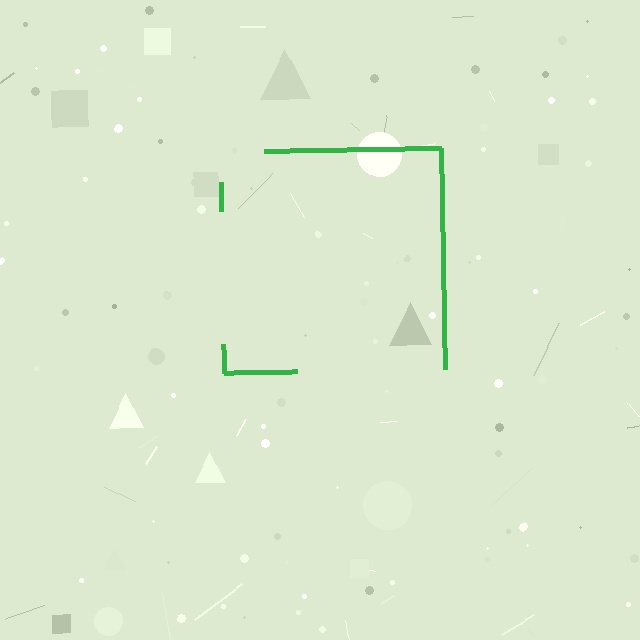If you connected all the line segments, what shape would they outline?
They would outline a square.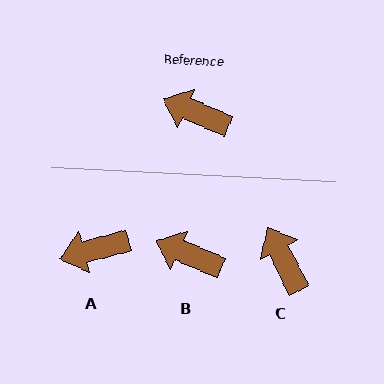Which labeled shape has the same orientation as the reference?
B.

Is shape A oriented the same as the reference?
No, it is off by about 38 degrees.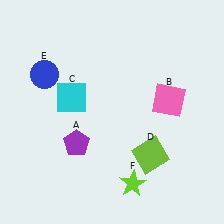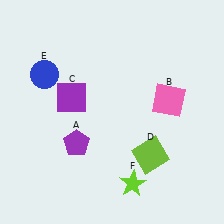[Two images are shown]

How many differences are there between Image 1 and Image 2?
There is 1 difference between the two images.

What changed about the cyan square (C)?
In Image 1, C is cyan. In Image 2, it changed to purple.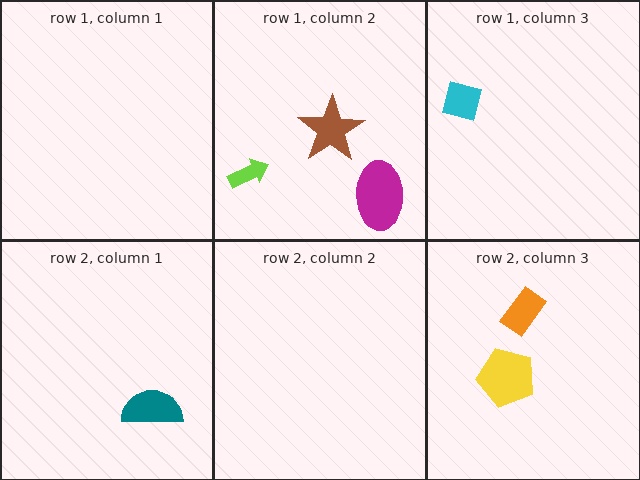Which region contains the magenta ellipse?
The row 1, column 2 region.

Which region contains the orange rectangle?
The row 2, column 3 region.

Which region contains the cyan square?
The row 1, column 3 region.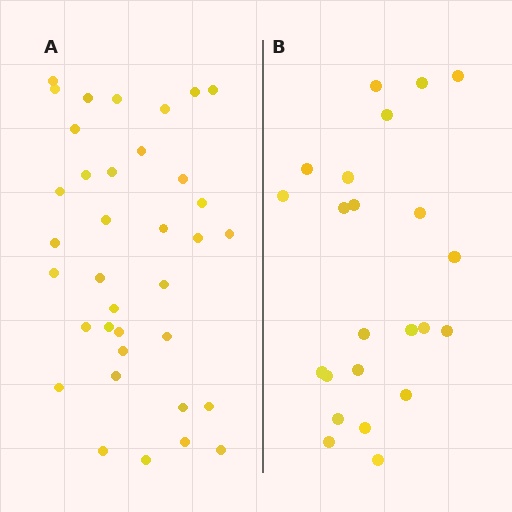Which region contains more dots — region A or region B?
Region A (the left region) has more dots.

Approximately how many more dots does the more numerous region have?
Region A has approximately 15 more dots than region B.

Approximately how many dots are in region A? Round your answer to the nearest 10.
About 40 dots. (The exact count is 36, which rounds to 40.)